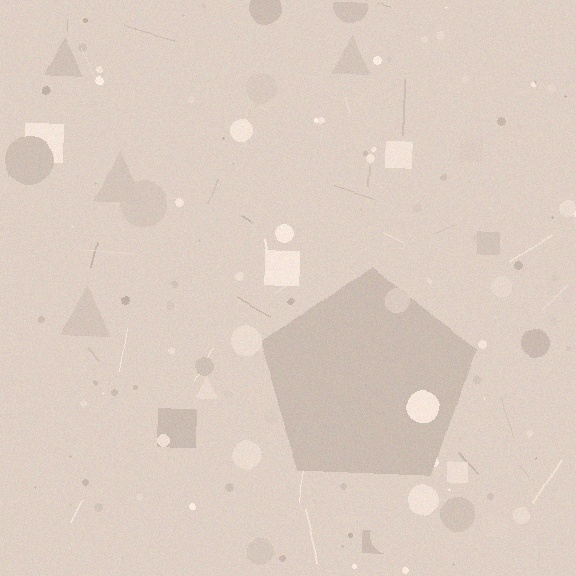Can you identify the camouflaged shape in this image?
The camouflaged shape is a pentagon.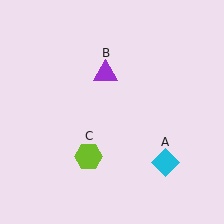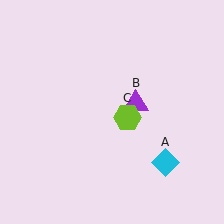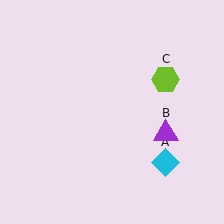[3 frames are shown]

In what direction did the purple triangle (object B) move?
The purple triangle (object B) moved down and to the right.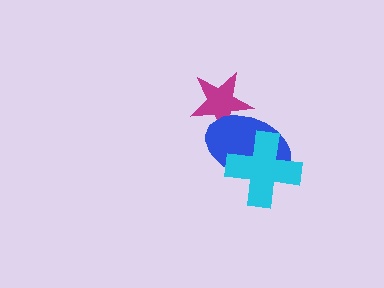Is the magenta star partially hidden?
Yes, it is partially covered by another shape.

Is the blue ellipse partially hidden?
Yes, it is partially covered by another shape.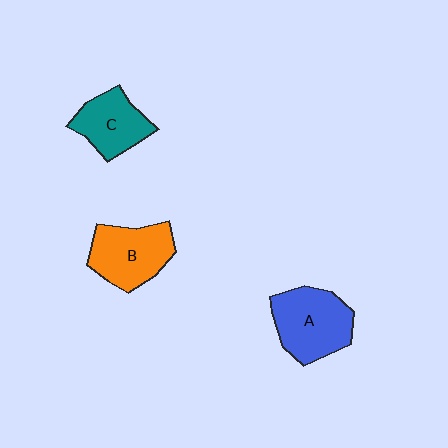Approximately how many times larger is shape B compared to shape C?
Approximately 1.2 times.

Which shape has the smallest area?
Shape C (teal).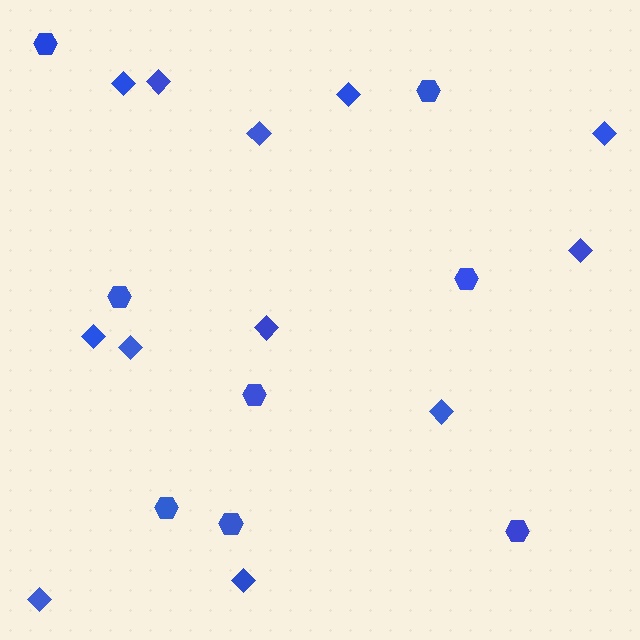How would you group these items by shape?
There are 2 groups: one group of diamonds (12) and one group of hexagons (8).